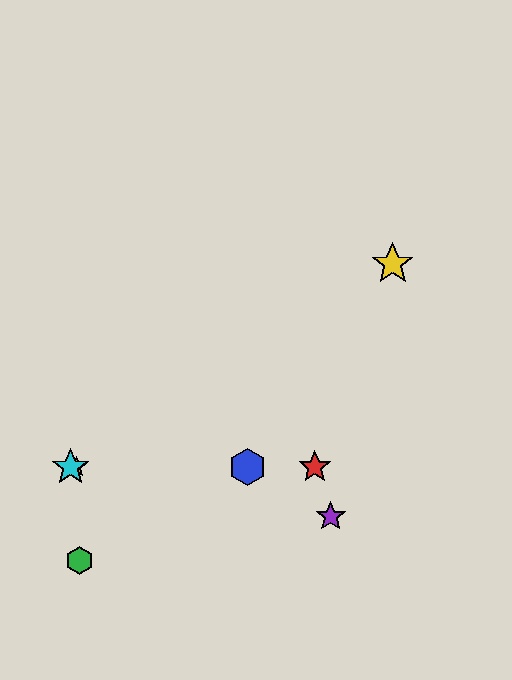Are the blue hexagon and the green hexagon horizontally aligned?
No, the blue hexagon is at y≈467 and the green hexagon is at y≈560.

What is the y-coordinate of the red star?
The red star is at y≈467.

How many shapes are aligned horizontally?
4 shapes (the red star, the blue hexagon, the orange star, the cyan star) are aligned horizontally.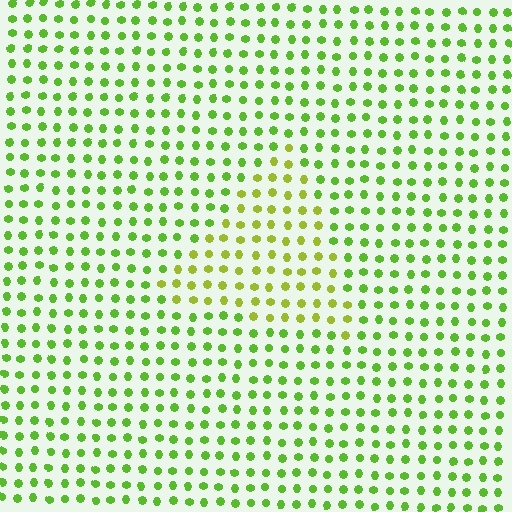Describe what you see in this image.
The image is filled with small lime elements in a uniform arrangement. A triangle-shaped region is visible where the elements are tinted to a slightly different hue, forming a subtle color boundary.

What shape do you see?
I see a triangle.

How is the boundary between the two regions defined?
The boundary is defined purely by a slight shift in hue (about 29 degrees). Spacing, size, and orientation are identical on both sides.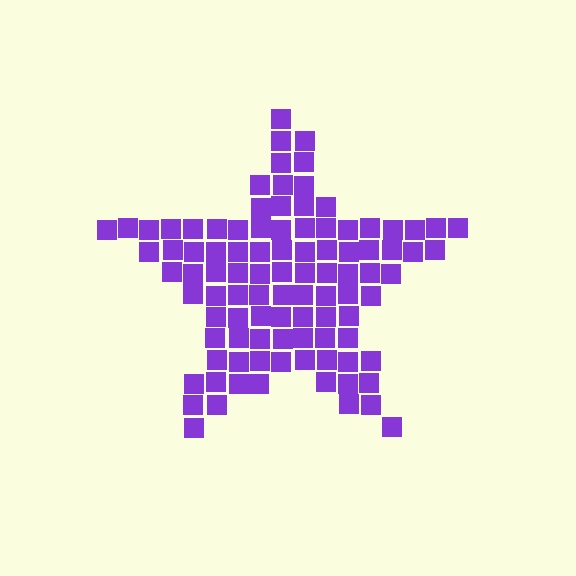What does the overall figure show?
The overall figure shows a star.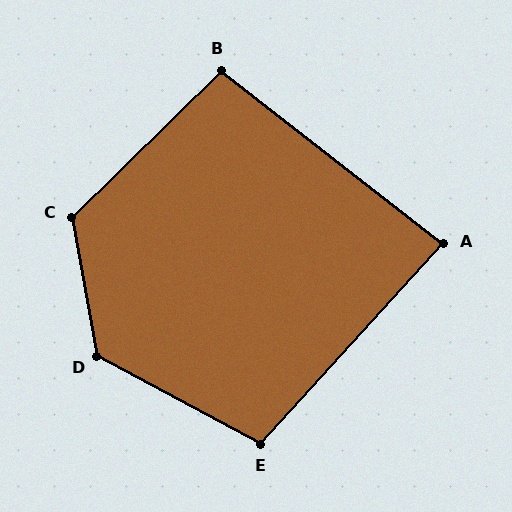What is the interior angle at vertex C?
Approximately 124 degrees (obtuse).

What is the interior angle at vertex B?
Approximately 98 degrees (obtuse).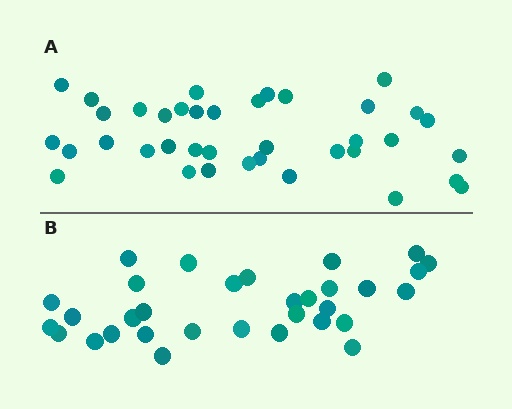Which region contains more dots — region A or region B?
Region A (the top region) has more dots.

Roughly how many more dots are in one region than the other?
Region A has about 6 more dots than region B.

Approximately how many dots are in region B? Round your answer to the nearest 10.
About 30 dots. (The exact count is 32, which rounds to 30.)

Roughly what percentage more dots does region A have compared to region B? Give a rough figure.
About 20% more.